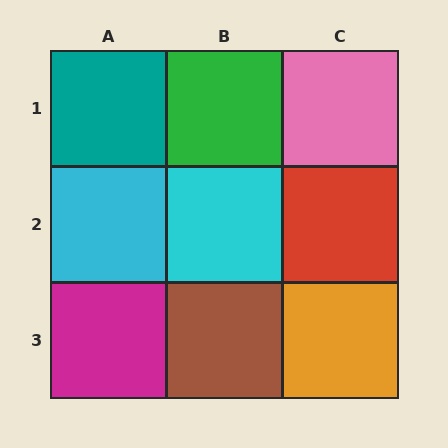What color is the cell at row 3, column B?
Brown.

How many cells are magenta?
1 cell is magenta.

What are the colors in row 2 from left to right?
Cyan, cyan, red.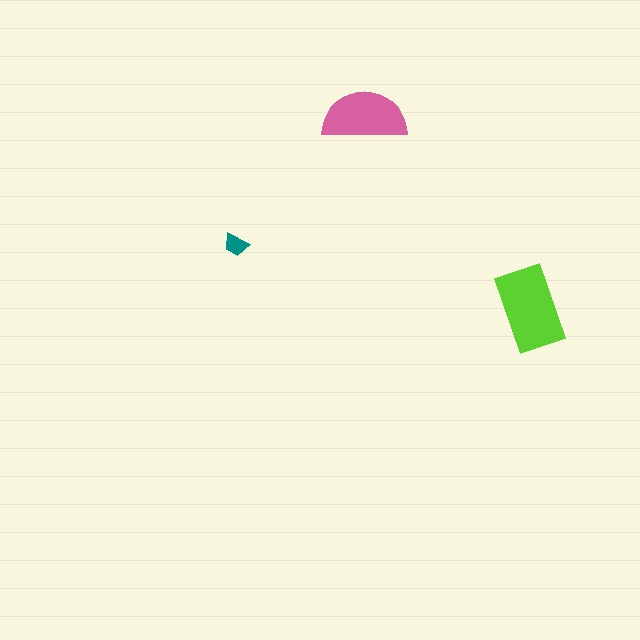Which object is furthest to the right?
The lime rectangle is rightmost.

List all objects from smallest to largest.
The teal trapezoid, the pink semicircle, the lime rectangle.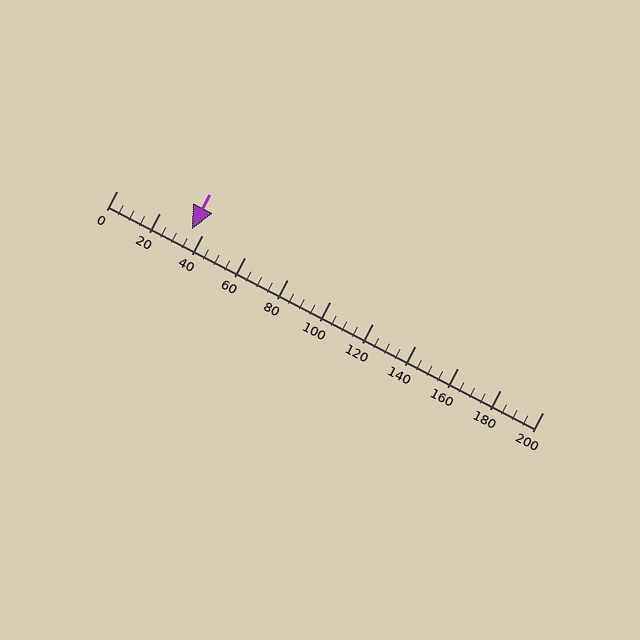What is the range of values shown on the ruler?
The ruler shows values from 0 to 200.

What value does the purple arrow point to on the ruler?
The purple arrow points to approximately 35.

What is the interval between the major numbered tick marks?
The major tick marks are spaced 20 units apart.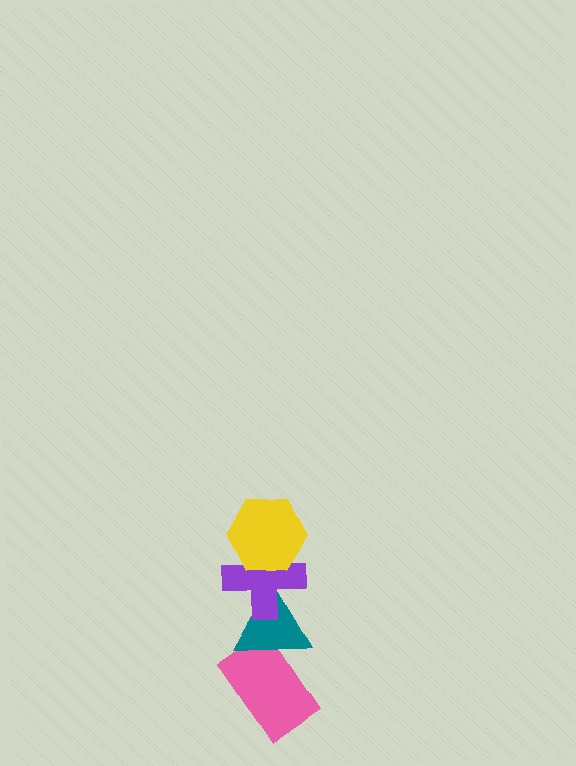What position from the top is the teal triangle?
The teal triangle is 3rd from the top.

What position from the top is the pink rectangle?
The pink rectangle is 4th from the top.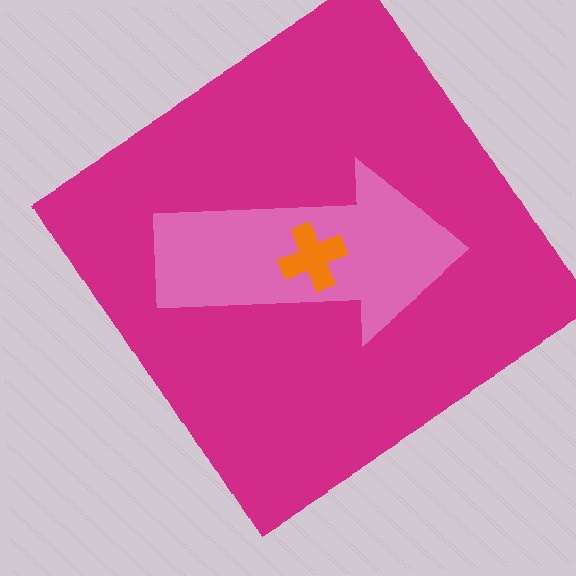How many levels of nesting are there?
3.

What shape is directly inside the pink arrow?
The orange cross.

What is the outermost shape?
The magenta diamond.